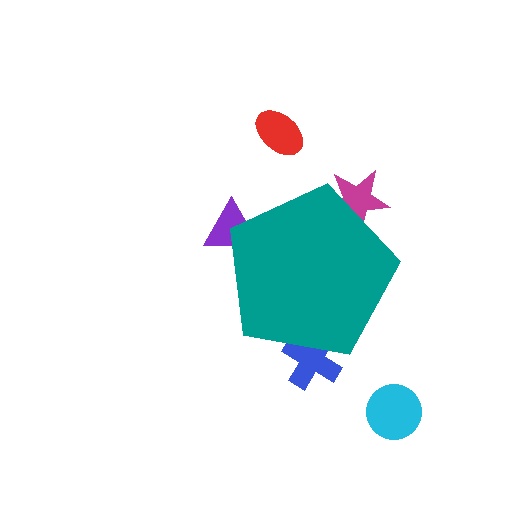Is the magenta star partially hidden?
Yes, the magenta star is partially hidden behind the teal pentagon.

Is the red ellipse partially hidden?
No, the red ellipse is fully visible.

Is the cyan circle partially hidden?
No, the cyan circle is fully visible.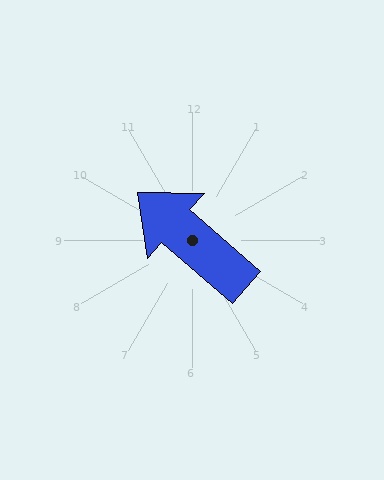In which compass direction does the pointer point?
Northwest.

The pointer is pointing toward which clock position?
Roughly 10 o'clock.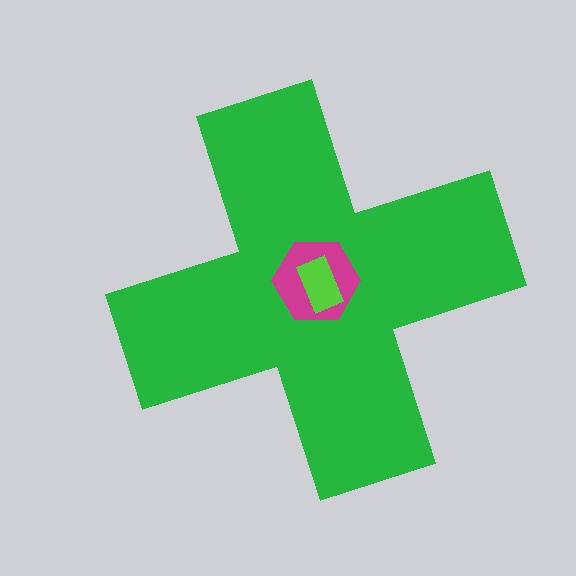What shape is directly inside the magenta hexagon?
The lime rectangle.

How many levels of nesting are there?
3.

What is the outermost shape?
The green cross.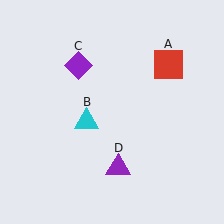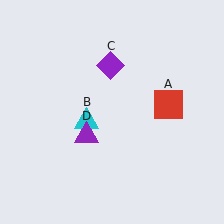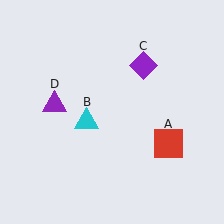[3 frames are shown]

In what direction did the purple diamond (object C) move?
The purple diamond (object C) moved right.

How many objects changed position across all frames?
3 objects changed position: red square (object A), purple diamond (object C), purple triangle (object D).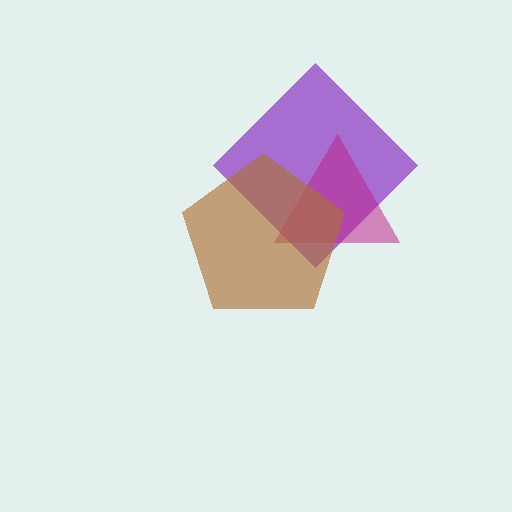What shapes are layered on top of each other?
The layered shapes are: a purple diamond, a magenta triangle, a brown pentagon.